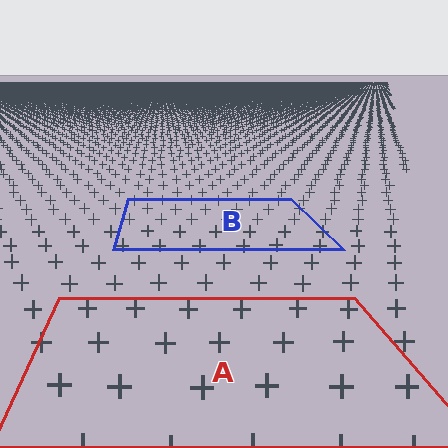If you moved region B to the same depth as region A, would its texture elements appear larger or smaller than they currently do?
They would appear larger. At a closer depth, the same texture elements are projected at a bigger on-screen size.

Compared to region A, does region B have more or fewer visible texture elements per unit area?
Region B has more texture elements per unit area — they are packed more densely because it is farther away.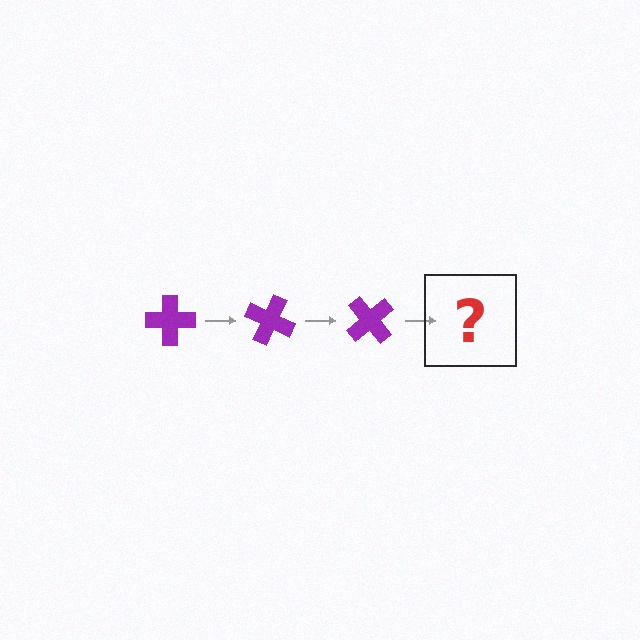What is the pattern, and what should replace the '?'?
The pattern is that the cross rotates 25 degrees each step. The '?' should be a purple cross rotated 75 degrees.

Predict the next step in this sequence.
The next step is a purple cross rotated 75 degrees.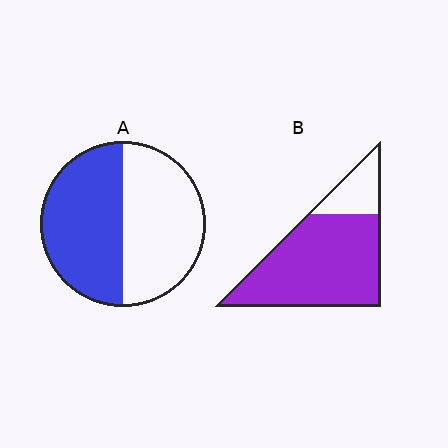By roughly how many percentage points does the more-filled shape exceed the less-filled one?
By roughly 30 percentage points (B over A).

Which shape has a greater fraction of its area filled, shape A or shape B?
Shape B.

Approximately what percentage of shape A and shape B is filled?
A is approximately 50% and B is approximately 80%.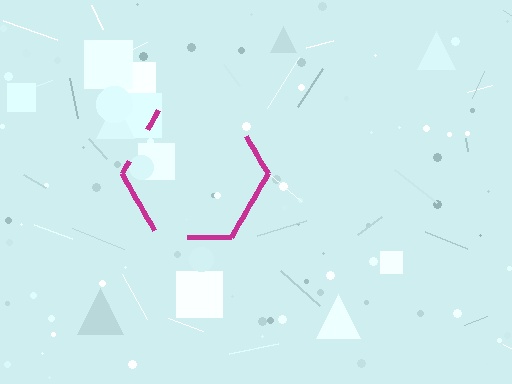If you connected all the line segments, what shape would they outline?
They would outline a hexagon.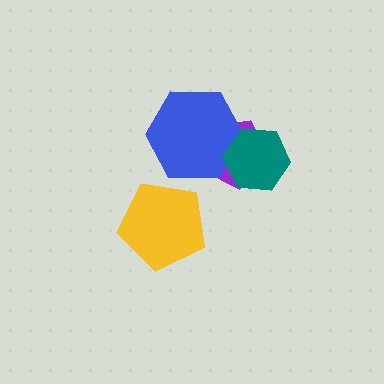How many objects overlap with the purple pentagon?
2 objects overlap with the purple pentagon.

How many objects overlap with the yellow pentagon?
0 objects overlap with the yellow pentagon.